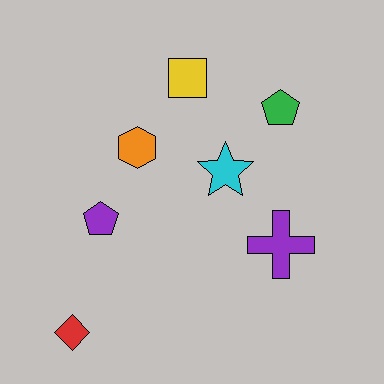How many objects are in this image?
There are 7 objects.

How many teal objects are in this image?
There are no teal objects.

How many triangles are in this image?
There are no triangles.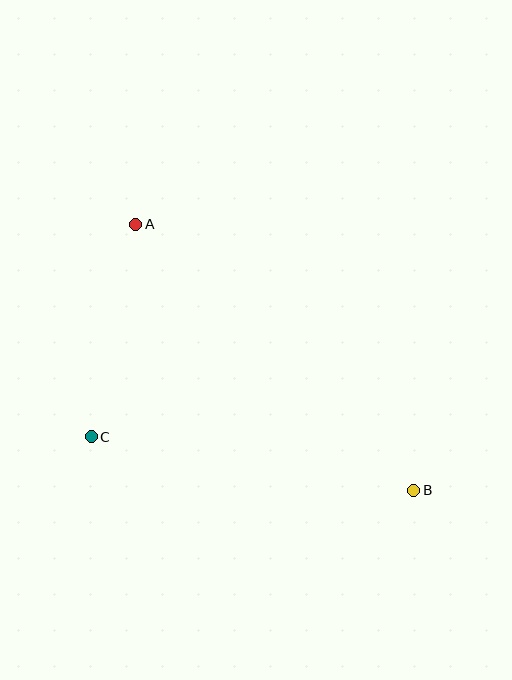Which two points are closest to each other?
Points A and C are closest to each other.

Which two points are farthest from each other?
Points A and B are farthest from each other.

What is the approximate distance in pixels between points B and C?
The distance between B and C is approximately 327 pixels.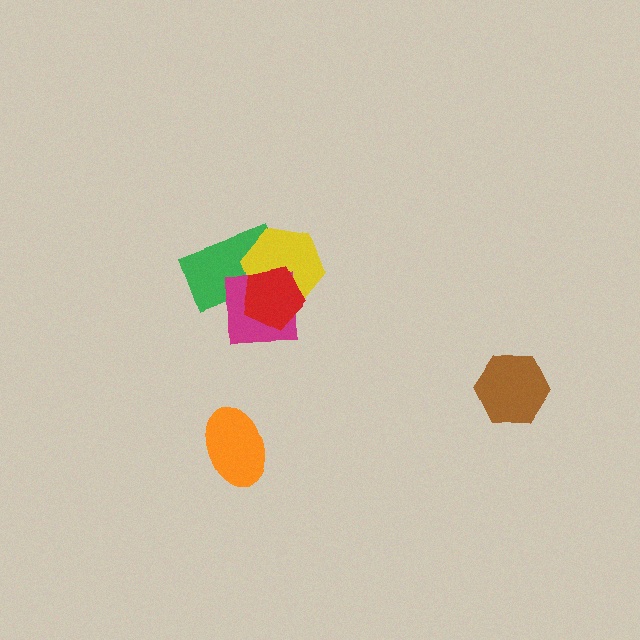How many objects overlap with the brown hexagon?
0 objects overlap with the brown hexagon.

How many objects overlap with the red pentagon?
3 objects overlap with the red pentagon.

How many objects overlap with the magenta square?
3 objects overlap with the magenta square.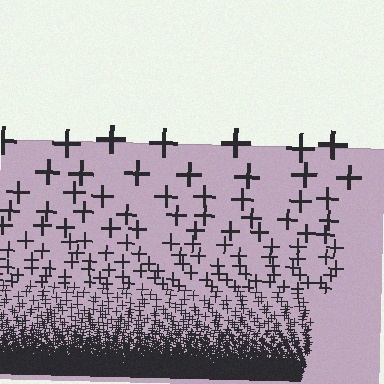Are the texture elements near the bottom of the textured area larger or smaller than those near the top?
Smaller. The gradient is inverted — elements near the bottom are smaller and denser.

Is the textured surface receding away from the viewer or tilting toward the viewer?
The surface appears to tilt toward the viewer. Texture elements get larger and sparser toward the top.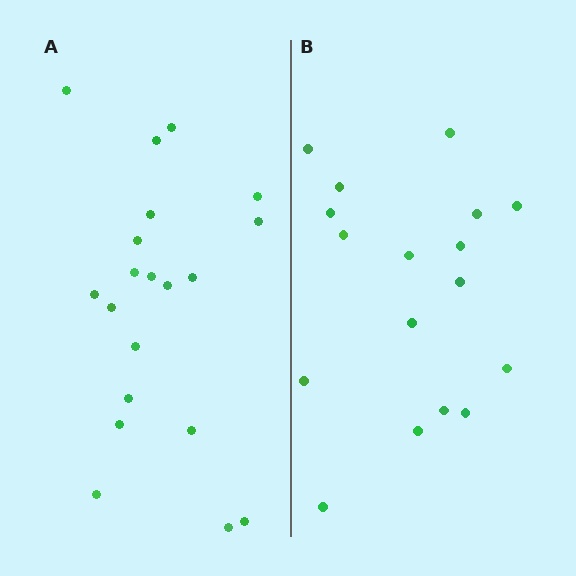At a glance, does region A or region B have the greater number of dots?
Region A (the left region) has more dots.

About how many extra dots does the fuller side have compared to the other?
Region A has just a few more — roughly 2 or 3 more dots than region B.